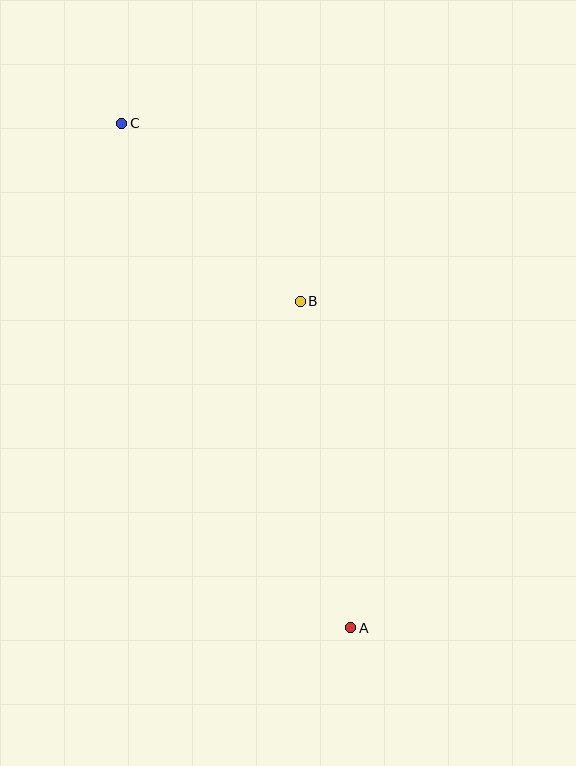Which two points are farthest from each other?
Points A and C are farthest from each other.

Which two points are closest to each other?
Points B and C are closest to each other.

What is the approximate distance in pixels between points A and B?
The distance between A and B is approximately 330 pixels.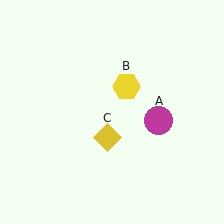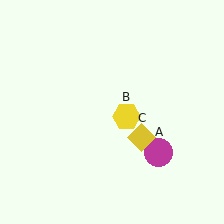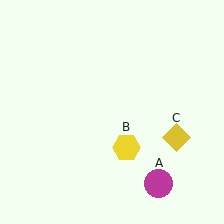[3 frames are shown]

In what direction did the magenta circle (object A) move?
The magenta circle (object A) moved down.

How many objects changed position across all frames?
3 objects changed position: magenta circle (object A), yellow hexagon (object B), yellow diamond (object C).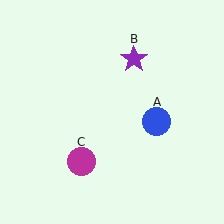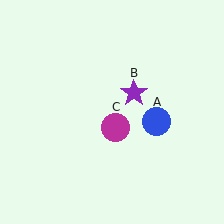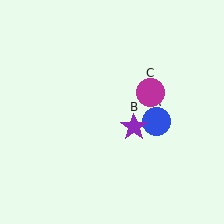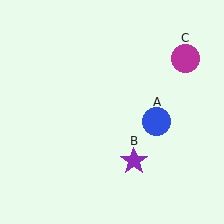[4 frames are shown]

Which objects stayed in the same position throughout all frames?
Blue circle (object A) remained stationary.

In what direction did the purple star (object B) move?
The purple star (object B) moved down.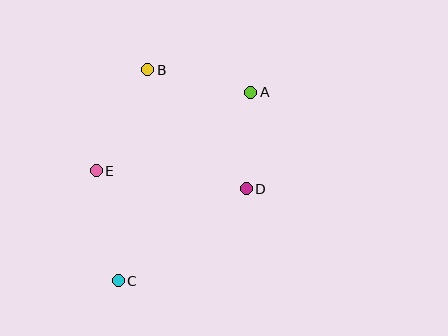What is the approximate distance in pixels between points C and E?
The distance between C and E is approximately 112 pixels.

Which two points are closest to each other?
Points A and D are closest to each other.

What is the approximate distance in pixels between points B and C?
The distance between B and C is approximately 213 pixels.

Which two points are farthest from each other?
Points A and C are farthest from each other.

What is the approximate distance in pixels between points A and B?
The distance between A and B is approximately 105 pixels.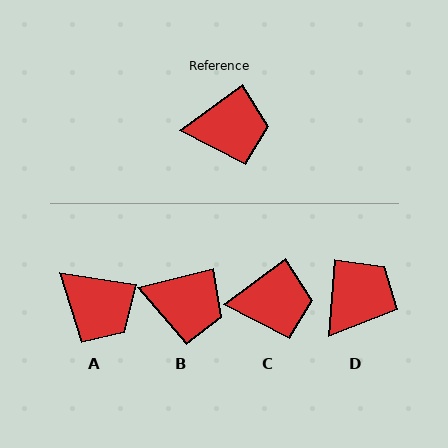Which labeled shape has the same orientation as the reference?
C.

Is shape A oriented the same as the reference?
No, it is off by about 45 degrees.